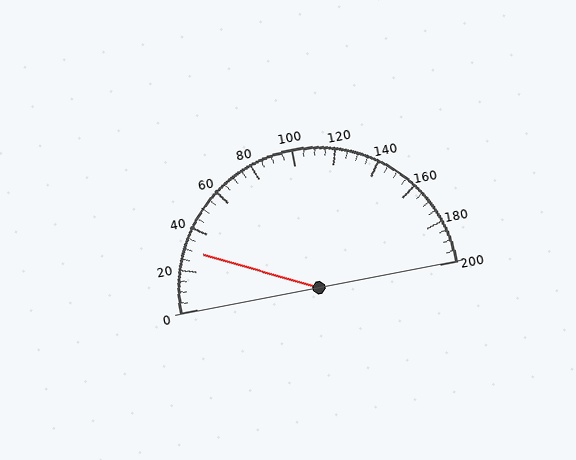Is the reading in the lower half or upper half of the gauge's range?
The reading is in the lower half of the range (0 to 200).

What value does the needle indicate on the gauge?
The needle indicates approximately 30.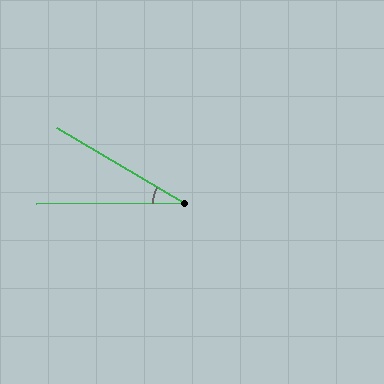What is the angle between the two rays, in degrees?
Approximately 31 degrees.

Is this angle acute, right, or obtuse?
It is acute.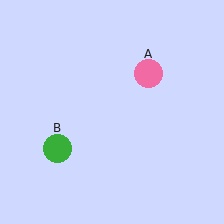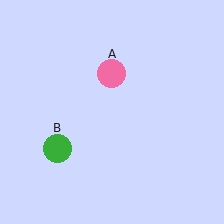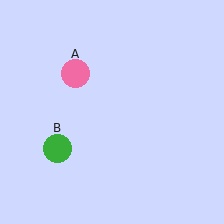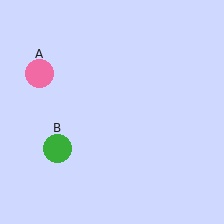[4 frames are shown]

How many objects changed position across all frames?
1 object changed position: pink circle (object A).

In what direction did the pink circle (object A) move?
The pink circle (object A) moved left.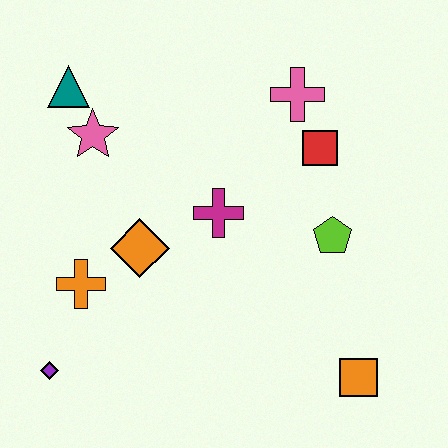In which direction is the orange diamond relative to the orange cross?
The orange diamond is to the right of the orange cross.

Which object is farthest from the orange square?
The teal triangle is farthest from the orange square.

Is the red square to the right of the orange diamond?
Yes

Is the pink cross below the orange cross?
No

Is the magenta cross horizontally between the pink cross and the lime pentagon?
No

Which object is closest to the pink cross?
The red square is closest to the pink cross.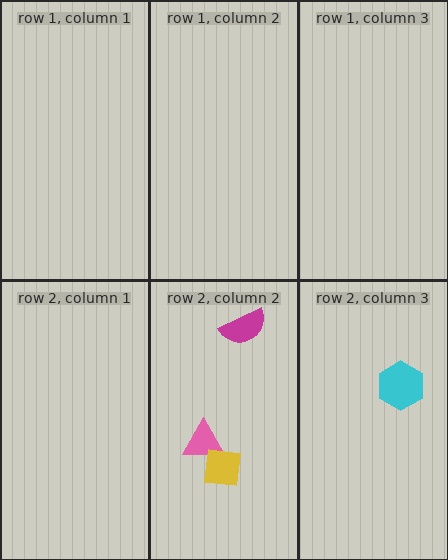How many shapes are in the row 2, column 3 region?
1.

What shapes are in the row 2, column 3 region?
The cyan hexagon.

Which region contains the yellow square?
The row 2, column 2 region.